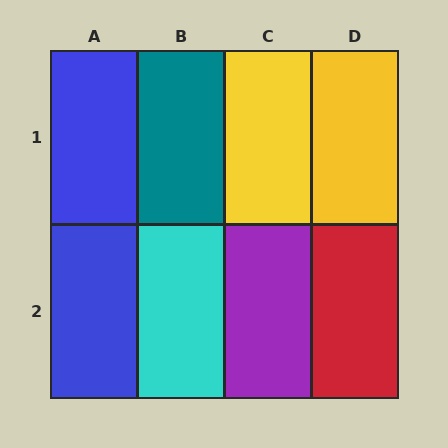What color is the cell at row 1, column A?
Blue.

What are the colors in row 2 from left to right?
Blue, cyan, purple, red.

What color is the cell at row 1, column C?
Yellow.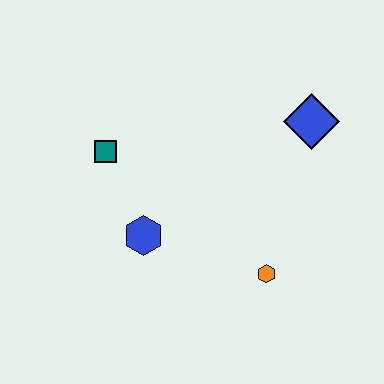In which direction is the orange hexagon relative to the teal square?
The orange hexagon is to the right of the teal square.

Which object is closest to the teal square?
The blue hexagon is closest to the teal square.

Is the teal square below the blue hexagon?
No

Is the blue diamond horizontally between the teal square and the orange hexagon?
No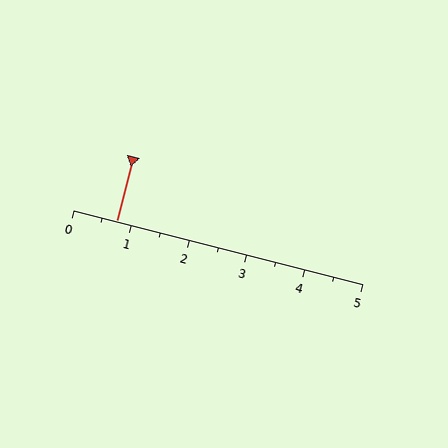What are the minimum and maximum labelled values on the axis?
The axis runs from 0 to 5.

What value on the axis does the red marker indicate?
The marker indicates approximately 0.8.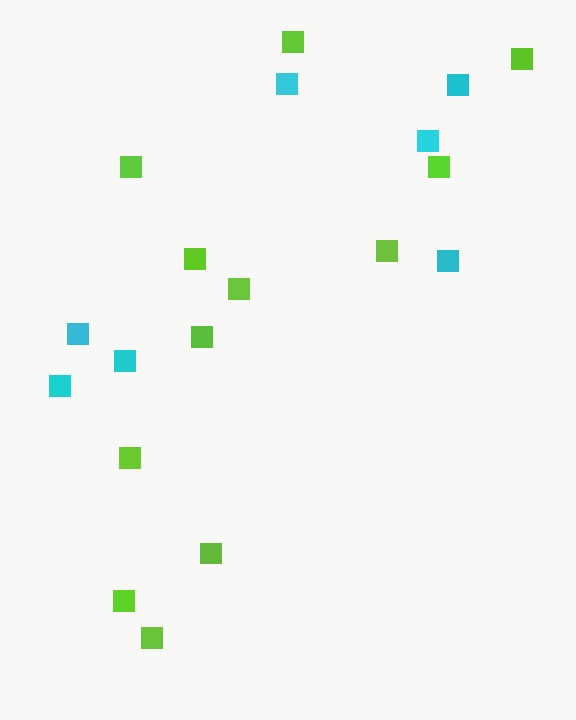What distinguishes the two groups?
There are 2 groups: one group of lime squares (12) and one group of cyan squares (7).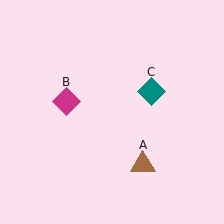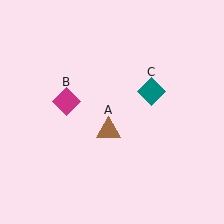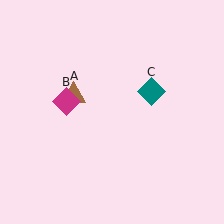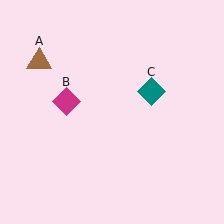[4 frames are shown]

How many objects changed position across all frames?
1 object changed position: brown triangle (object A).